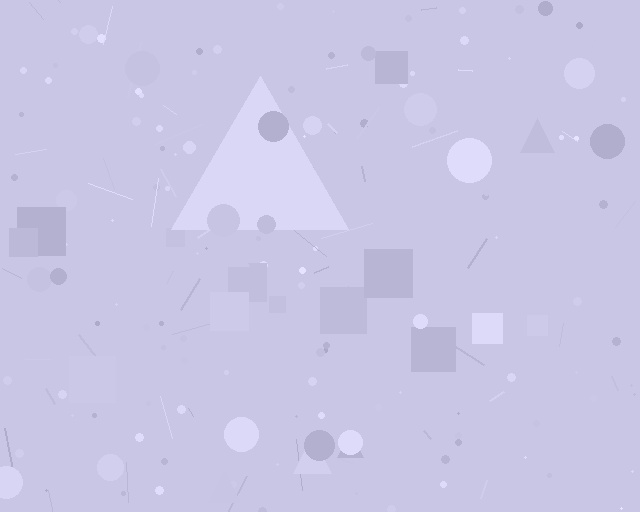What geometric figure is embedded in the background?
A triangle is embedded in the background.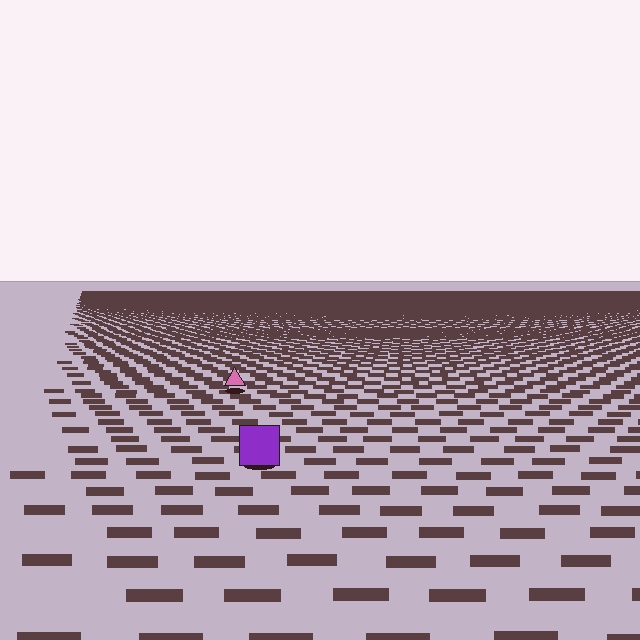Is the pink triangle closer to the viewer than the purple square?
No. The purple square is closer — you can tell from the texture gradient: the ground texture is coarser near it.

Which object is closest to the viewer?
The purple square is closest. The texture marks near it are larger and more spread out.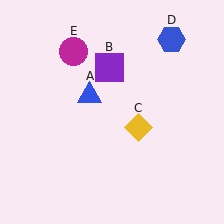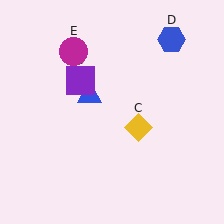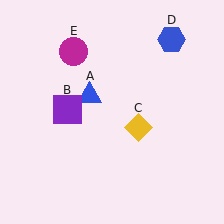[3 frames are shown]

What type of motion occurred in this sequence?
The purple square (object B) rotated counterclockwise around the center of the scene.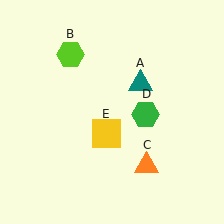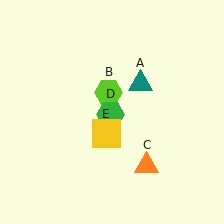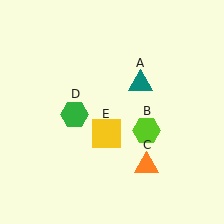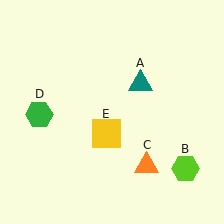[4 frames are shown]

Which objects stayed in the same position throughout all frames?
Teal triangle (object A) and orange triangle (object C) and yellow square (object E) remained stationary.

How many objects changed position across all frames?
2 objects changed position: lime hexagon (object B), green hexagon (object D).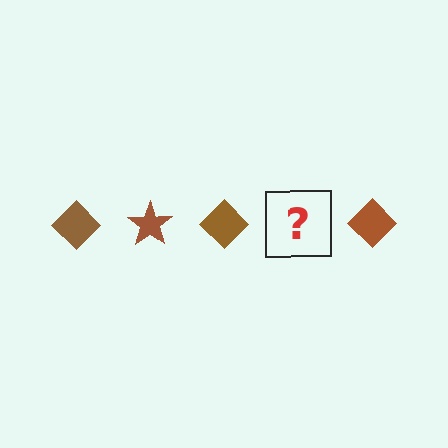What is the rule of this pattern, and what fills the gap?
The rule is that the pattern cycles through diamond, star shapes in brown. The gap should be filled with a brown star.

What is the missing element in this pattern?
The missing element is a brown star.